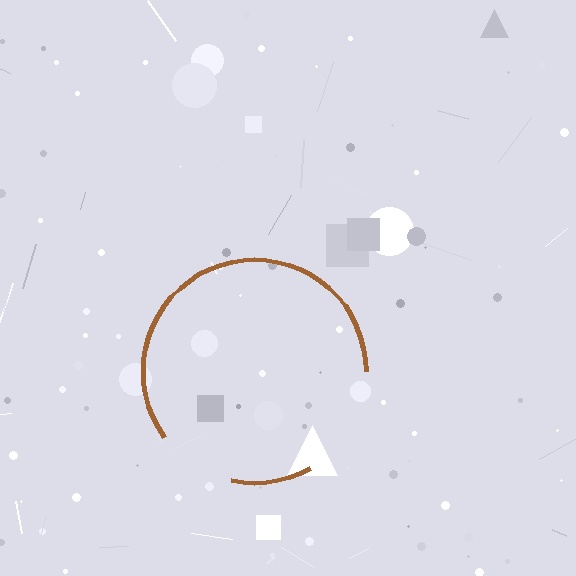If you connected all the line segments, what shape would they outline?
They would outline a circle.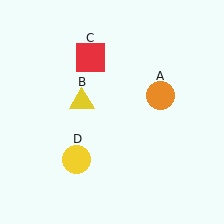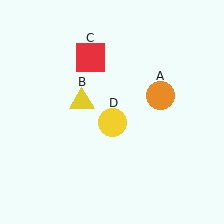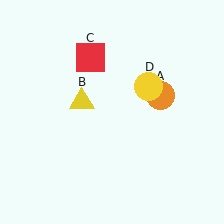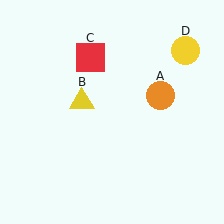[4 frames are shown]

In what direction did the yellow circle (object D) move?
The yellow circle (object D) moved up and to the right.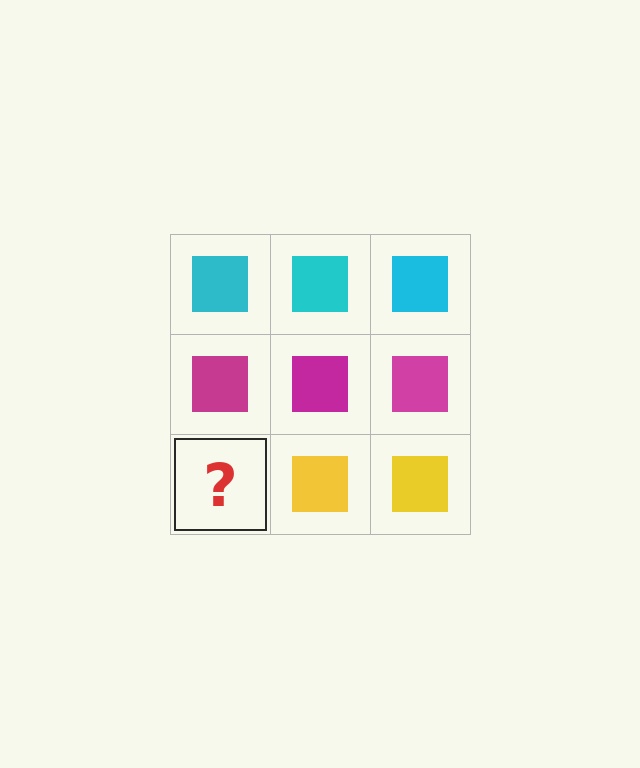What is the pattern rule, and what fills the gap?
The rule is that each row has a consistent color. The gap should be filled with a yellow square.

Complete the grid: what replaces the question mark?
The question mark should be replaced with a yellow square.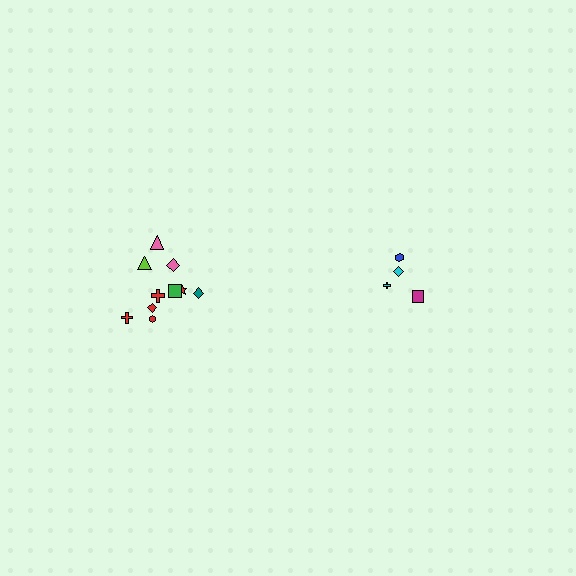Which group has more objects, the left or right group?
The left group.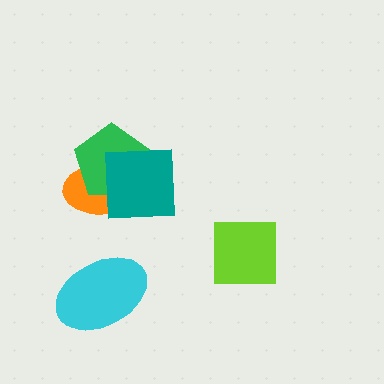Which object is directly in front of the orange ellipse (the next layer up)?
The green pentagon is directly in front of the orange ellipse.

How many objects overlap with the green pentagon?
2 objects overlap with the green pentagon.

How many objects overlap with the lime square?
0 objects overlap with the lime square.